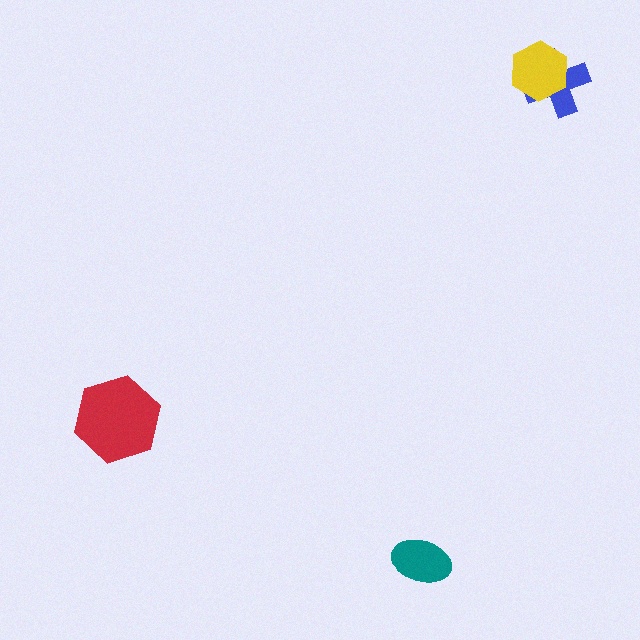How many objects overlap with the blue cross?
1 object overlaps with the blue cross.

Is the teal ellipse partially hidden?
No, no other shape covers it.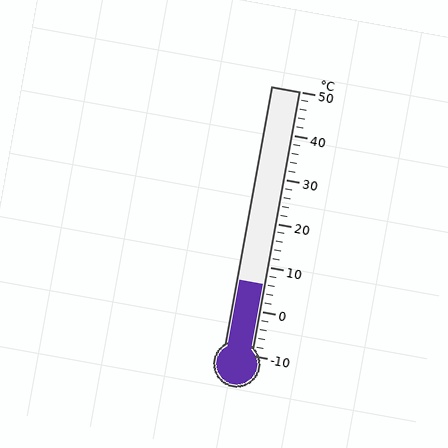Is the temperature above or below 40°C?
The temperature is below 40°C.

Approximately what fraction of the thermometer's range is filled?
The thermometer is filled to approximately 25% of its range.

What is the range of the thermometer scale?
The thermometer scale ranges from -10°C to 50°C.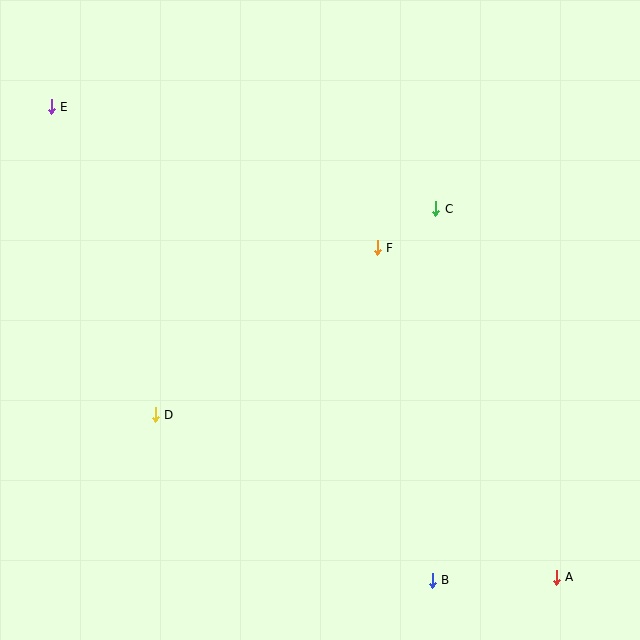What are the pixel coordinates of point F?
Point F is at (377, 248).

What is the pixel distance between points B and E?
The distance between B and E is 608 pixels.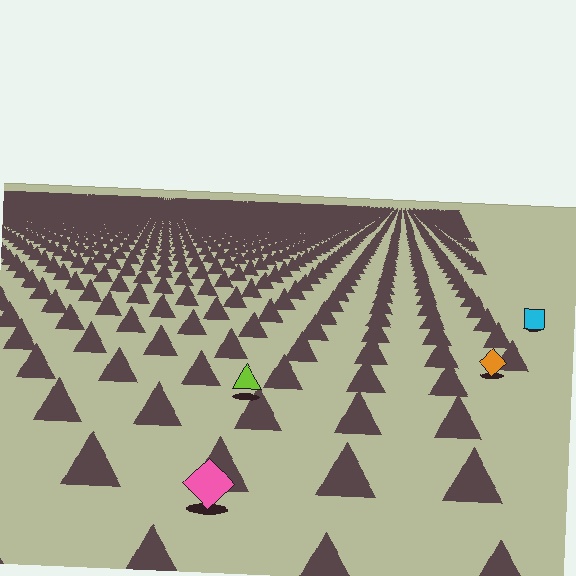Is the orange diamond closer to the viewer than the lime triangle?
No. The lime triangle is closer — you can tell from the texture gradient: the ground texture is coarser near it.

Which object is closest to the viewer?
The pink diamond is closest. The texture marks near it are larger and more spread out.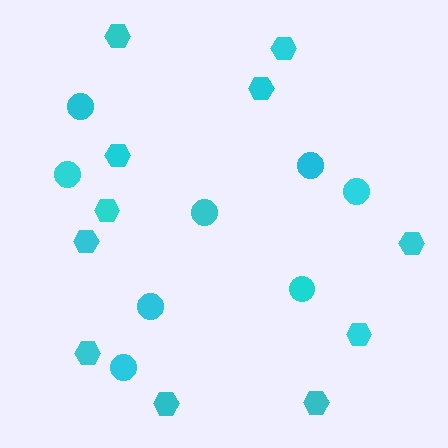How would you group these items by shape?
There are 2 groups: one group of circles (8) and one group of hexagons (11).